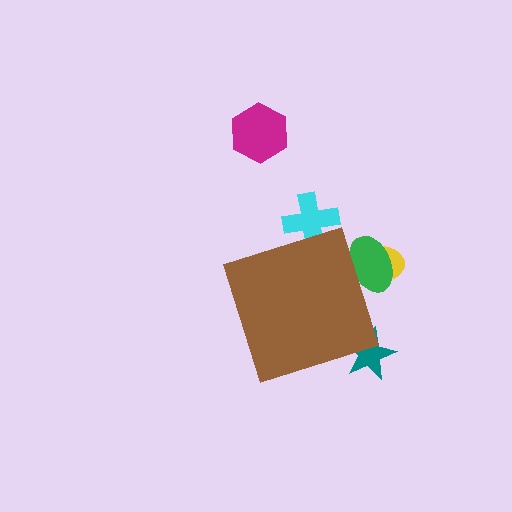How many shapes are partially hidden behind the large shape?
4 shapes are partially hidden.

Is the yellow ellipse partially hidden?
Yes, the yellow ellipse is partially hidden behind the brown diamond.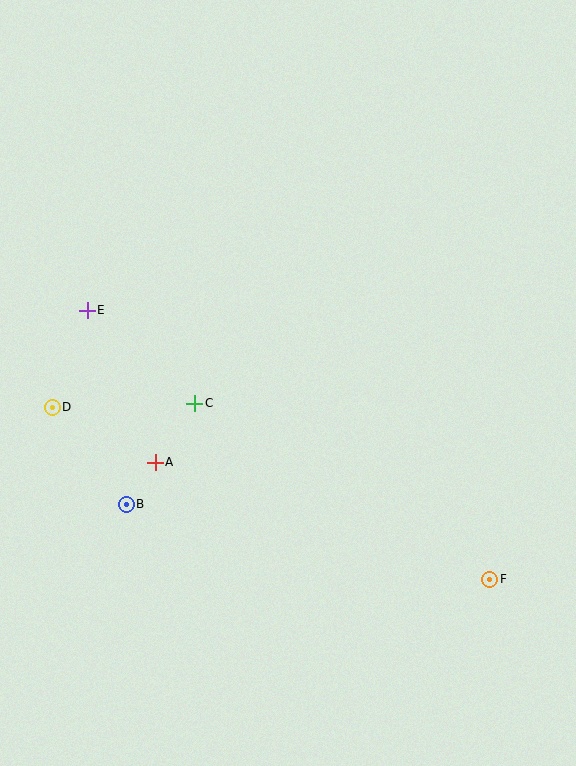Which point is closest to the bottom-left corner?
Point B is closest to the bottom-left corner.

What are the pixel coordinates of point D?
Point D is at (52, 407).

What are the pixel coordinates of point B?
Point B is at (126, 504).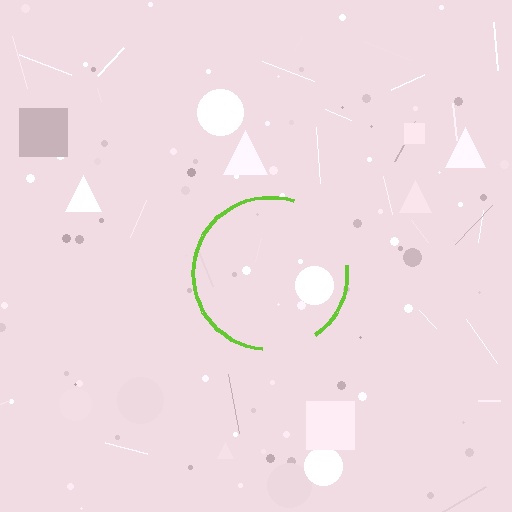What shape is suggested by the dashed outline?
The dashed outline suggests a circle.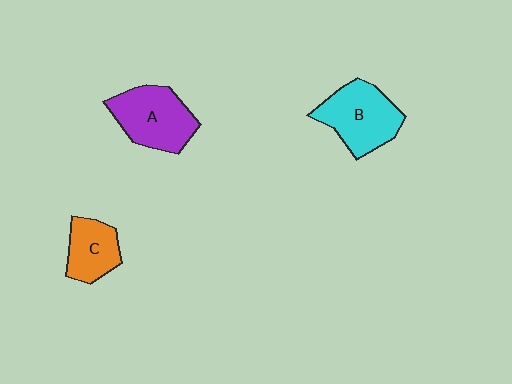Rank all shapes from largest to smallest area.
From largest to smallest: B (cyan), A (purple), C (orange).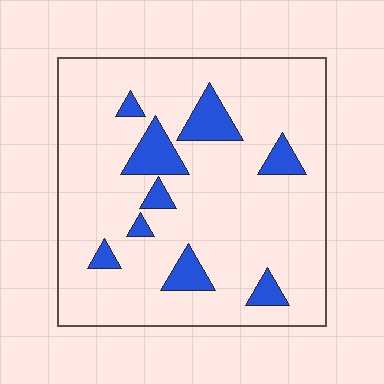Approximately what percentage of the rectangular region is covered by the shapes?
Approximately 15%.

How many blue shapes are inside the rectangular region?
9.